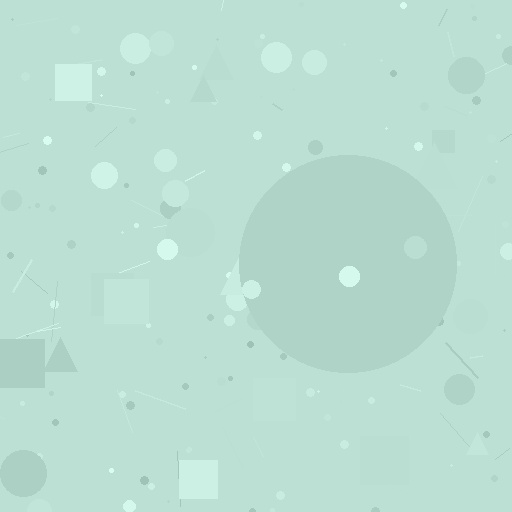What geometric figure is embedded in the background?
A circle is embedded in the background.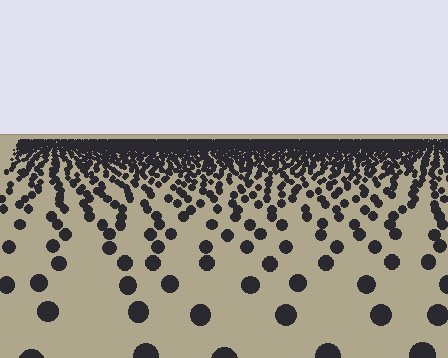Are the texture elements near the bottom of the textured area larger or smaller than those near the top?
Larger. Near the bottom, elements are closer to the viewer and appear at a bigger on-screen size.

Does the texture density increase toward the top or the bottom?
Density increases toward the top.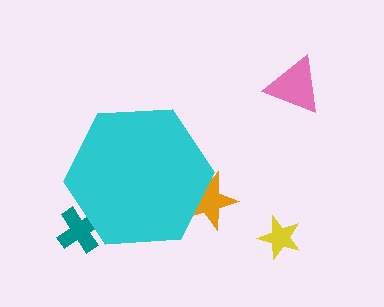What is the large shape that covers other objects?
A cyan hexagon.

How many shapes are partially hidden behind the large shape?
2 shapes are partially hidden.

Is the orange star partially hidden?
Yes, the orange star is partially hidden behind the cyan hexagon.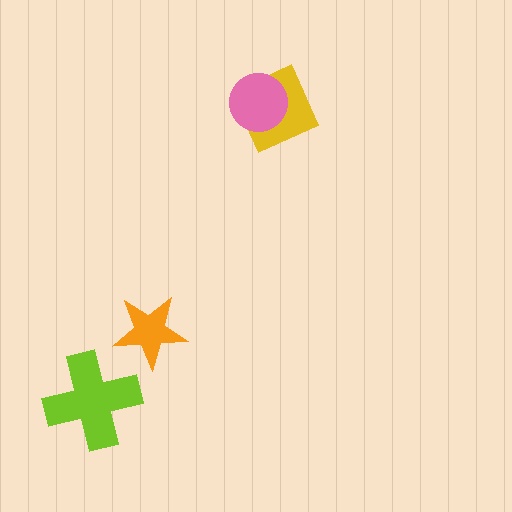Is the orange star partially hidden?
No, no other shape covers it.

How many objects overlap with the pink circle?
1 object overlaps with the pink circle.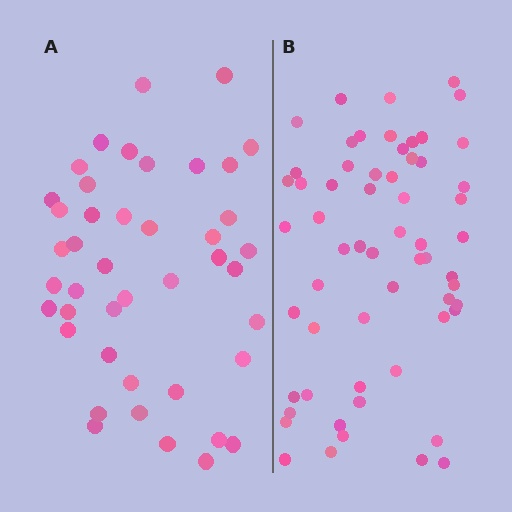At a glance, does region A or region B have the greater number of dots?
Region B (the right region) has more dots.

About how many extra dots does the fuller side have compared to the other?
Region B has approximately 15 more dots than region A.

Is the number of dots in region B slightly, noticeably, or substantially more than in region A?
Region B has noticeably more, but not dramatically so. The ratio is roughly 1.4 to 1.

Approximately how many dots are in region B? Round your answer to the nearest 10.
About 60 dots.